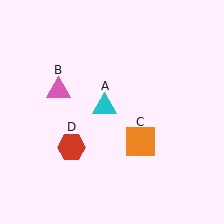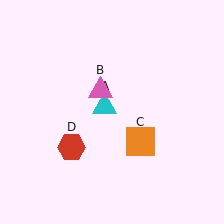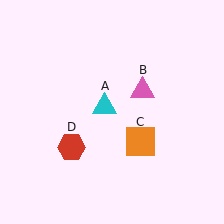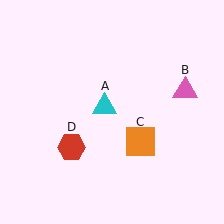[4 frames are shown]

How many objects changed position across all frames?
1 object changed position: pink triangle (object B).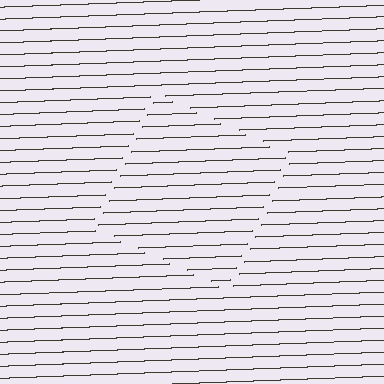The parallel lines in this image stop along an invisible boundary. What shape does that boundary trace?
An illusory square. The interior of the shape contains the same grating, shifted by half a period — the contour is defined by the phase discontinuity where line-ends from the inner and outer gratings abut.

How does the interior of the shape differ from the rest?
The interior of the shape contains the same grating, shifted by half a period — the contour is defined by the phase discontinuity where line-ends from the inner and outer gratings abut.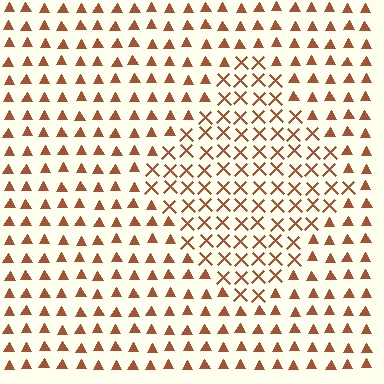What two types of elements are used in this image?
The image uses X marks inside the diamond region and triangles outside it.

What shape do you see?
I see a diamond.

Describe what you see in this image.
The image is filled with small brown elements arranged in a uniform grid. A diamond-shaped region contains X marks, while the surrounding area contains triangles. The boundary is defined purely by the change in element shape.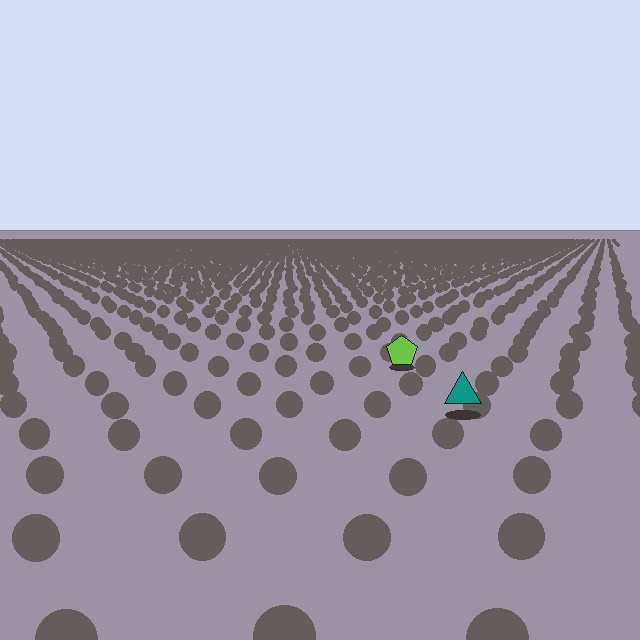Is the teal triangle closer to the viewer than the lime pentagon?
Yes. The teal triangle is closer — you can tell from the texture gradient: the ground texture is coarser near it.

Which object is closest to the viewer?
The teal triangle is closest. The texture marks near it are larger and more spread out.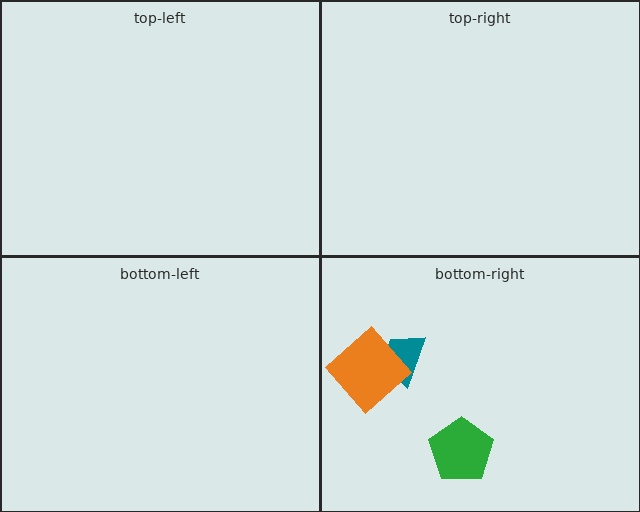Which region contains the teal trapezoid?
The bottom-right region.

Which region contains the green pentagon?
The bottom-right region.